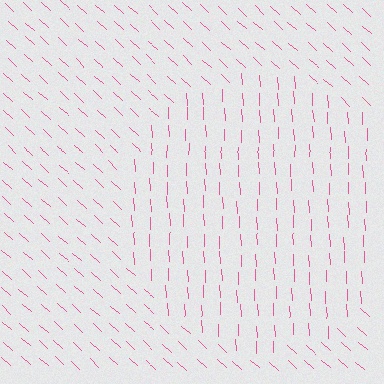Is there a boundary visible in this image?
Yes, there is a texture boundary formed by a change in line orientation.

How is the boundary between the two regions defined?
The boundary is defined purely by a change in line orientation (approximately 45 degrees difference). All lines are the same color and thickness.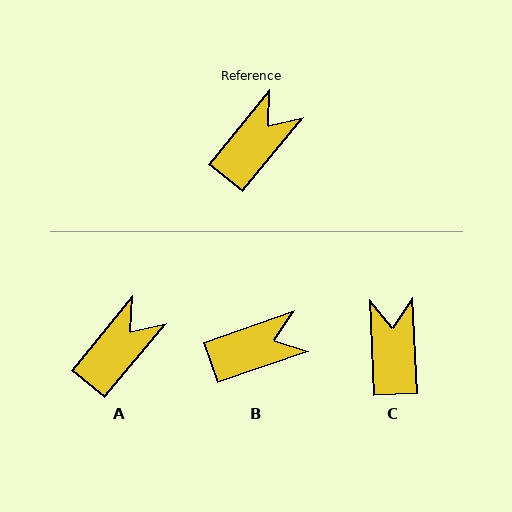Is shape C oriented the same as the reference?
No, it is off by about 42 degrees.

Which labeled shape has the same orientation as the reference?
A.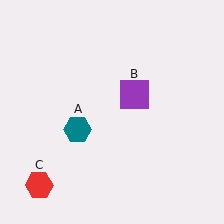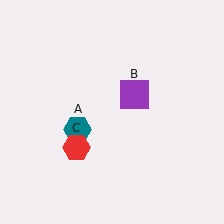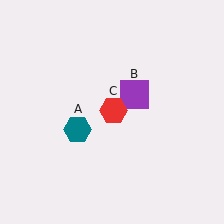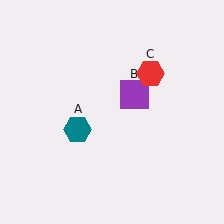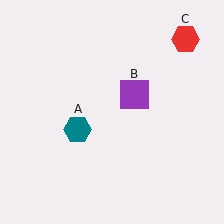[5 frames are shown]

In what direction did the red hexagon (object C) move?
The red hexagon (object C) moved up and to the right.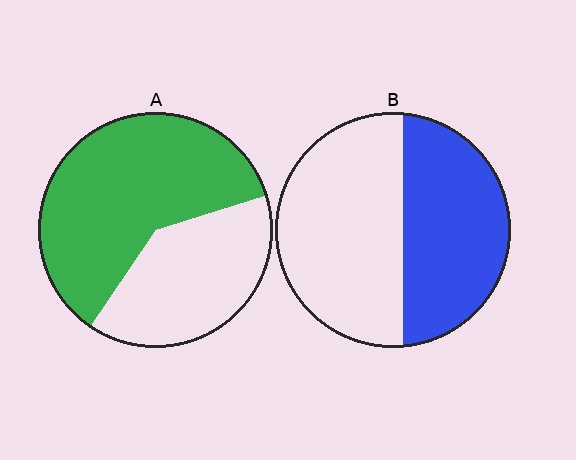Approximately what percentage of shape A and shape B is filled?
A is approximately 60% and B is approximately 45%.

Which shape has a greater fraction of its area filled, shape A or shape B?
Shape A.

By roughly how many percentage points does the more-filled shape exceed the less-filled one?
By roughly 15 percentage points (A over B).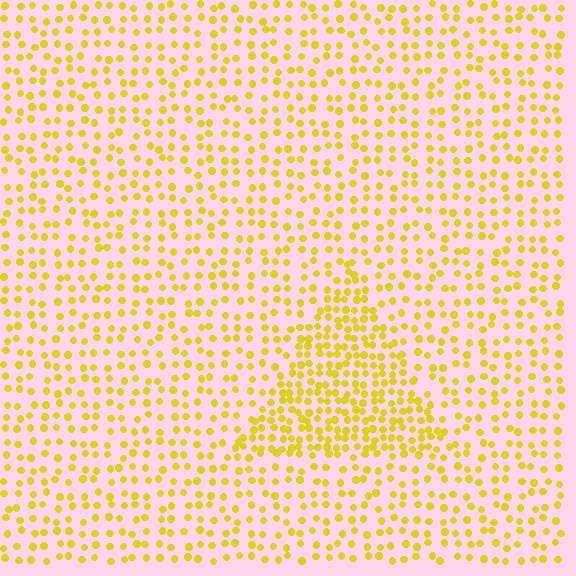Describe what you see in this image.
The image contains small yellow elements arranged at two different densities. A triangle-shaped region is visible where the elements are more densely packed than the surrounding area.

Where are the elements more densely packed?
The elements are more densely packed inside the triangle boundary.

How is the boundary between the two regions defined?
The boundary is defined by a change in element density (approximately 1.9x ratio). All elements are the same color, size, and shape.